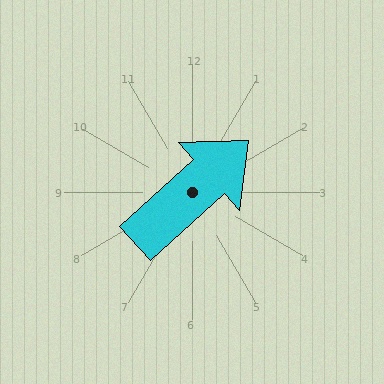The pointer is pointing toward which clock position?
Roughly 2 o'clock.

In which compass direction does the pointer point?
Northeast.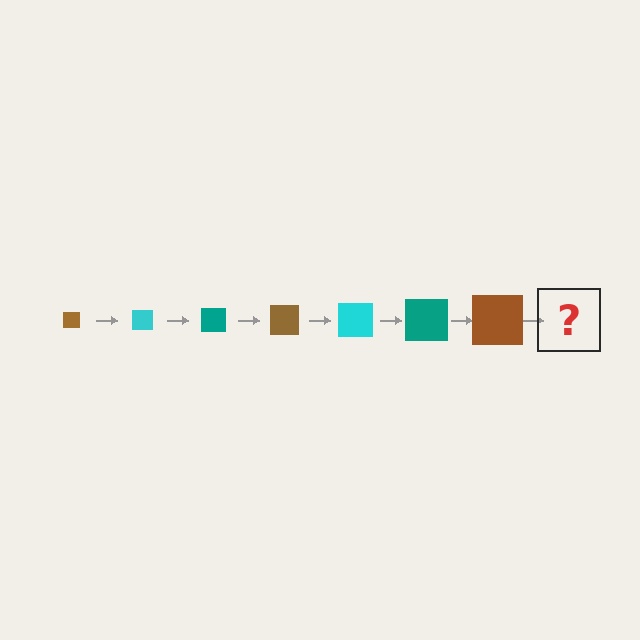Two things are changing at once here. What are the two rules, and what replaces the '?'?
The two rules are that the square grows larger each step and the color cycles through brown, cyan, and teal. The '?' should be a cyan square, larger than the previous one.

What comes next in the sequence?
The next element should be a cyan square, larger than the previous one.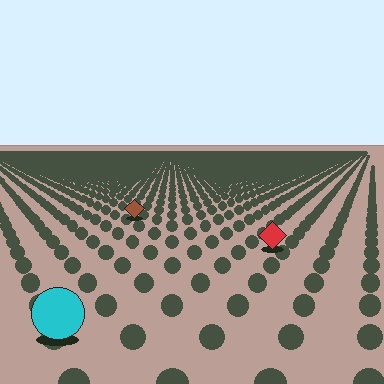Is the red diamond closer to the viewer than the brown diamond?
Yes. The red diamond is closer — you can tell from the texture gradient: the ground texture is coarser near it.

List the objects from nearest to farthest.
From nearest to farthest: the cyan circle, the red diamond, the brown diamond.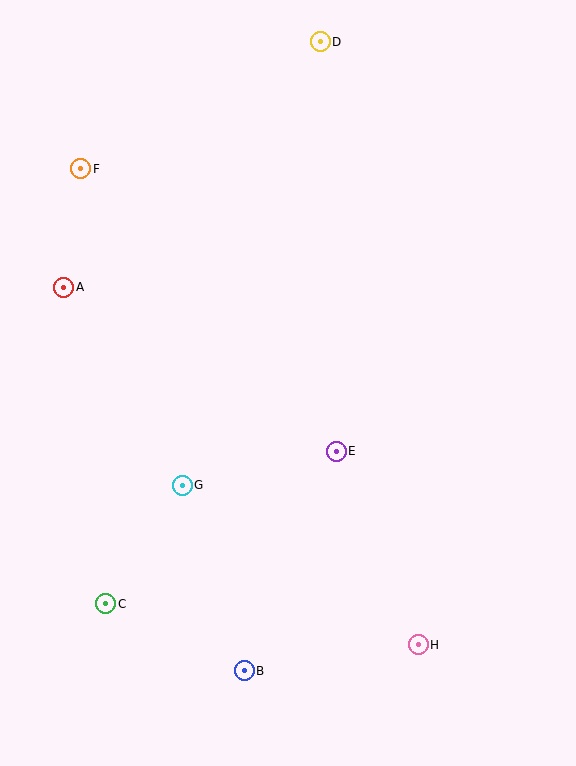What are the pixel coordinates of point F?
Point F is at (81, 169).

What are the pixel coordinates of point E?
Point E is at (336, 451).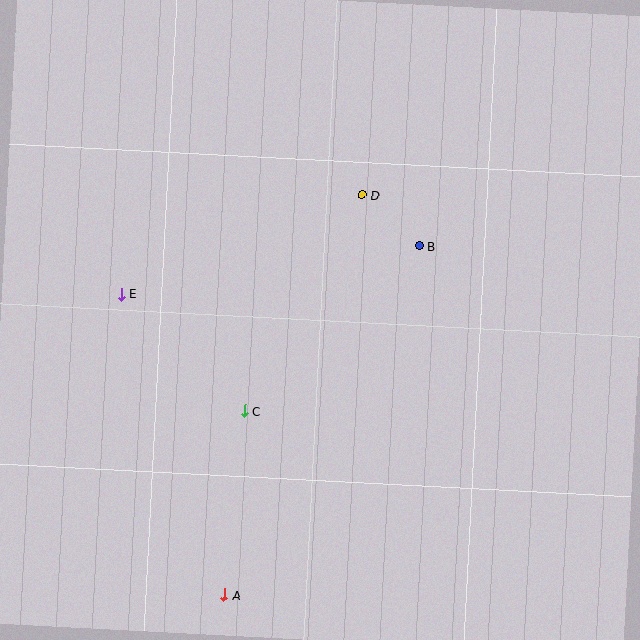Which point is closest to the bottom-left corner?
Point A is closest to the bottom-left corner.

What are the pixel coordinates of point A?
Point A is at (224, 595).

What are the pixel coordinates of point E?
Point E is at (121, 294).